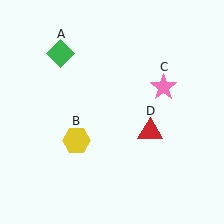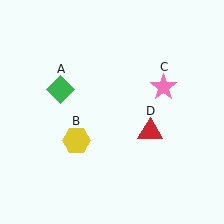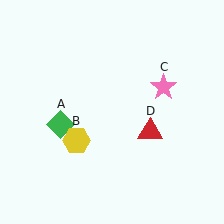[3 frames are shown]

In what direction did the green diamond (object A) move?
The green diamond (object A) moved down.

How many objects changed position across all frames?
1 object changed position: green diamond (object A).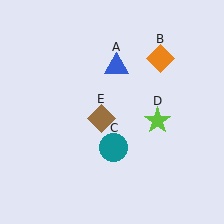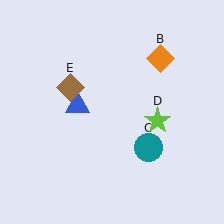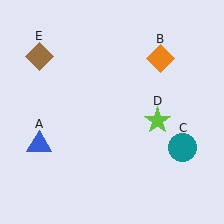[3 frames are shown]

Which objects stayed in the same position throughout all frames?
Orange diamond (object B) and lime star (object D) remained stationary.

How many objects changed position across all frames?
3 objects changed position: blue triangle (object A), teal circle (object C), brown diamond (object E).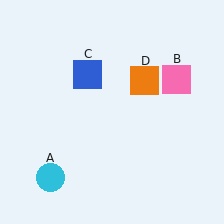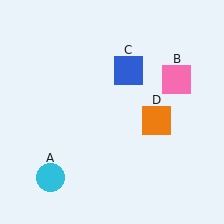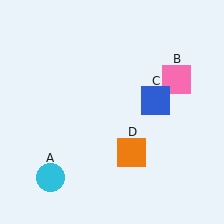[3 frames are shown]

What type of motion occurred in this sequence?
The blue square (object C), orange square (object D) rotated clockwise around the center of the scene.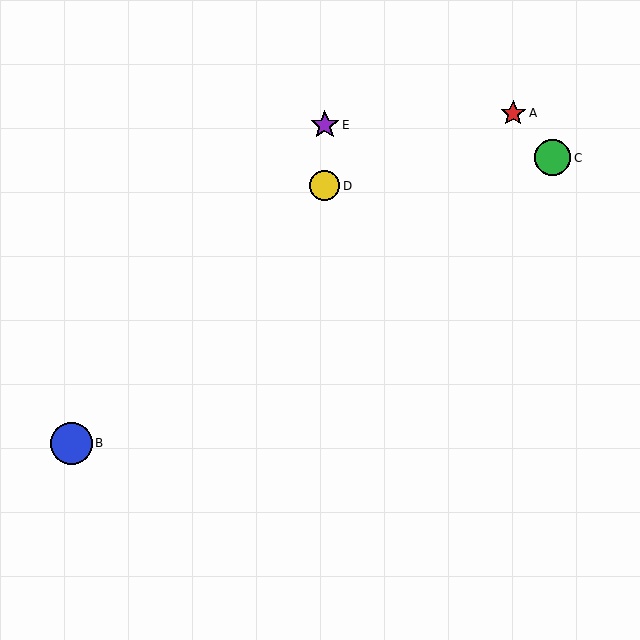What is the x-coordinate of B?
Object B is at x≈71.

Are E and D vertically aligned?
Yes, both are at x≈325.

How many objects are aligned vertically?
2 objects (D, E) are aligned vertically.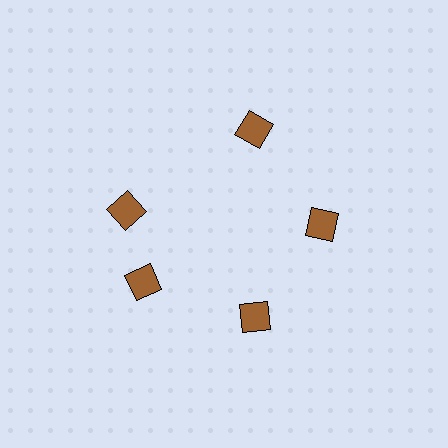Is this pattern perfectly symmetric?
No. The 5 brown diamonds are arranged in a ring, but one element near the 10 o'clock position is rotated out of alignment along the ring, breaking the 5-fold rotational symmetry.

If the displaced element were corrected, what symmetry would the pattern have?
It would have 5-fold rotational symmetry — the pattern would map onto itself every 72 degrees.